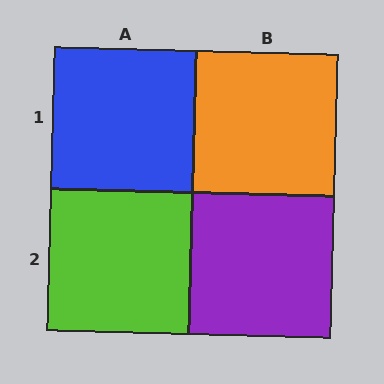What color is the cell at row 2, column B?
Purple.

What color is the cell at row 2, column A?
Lime.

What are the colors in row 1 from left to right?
Blue, orange.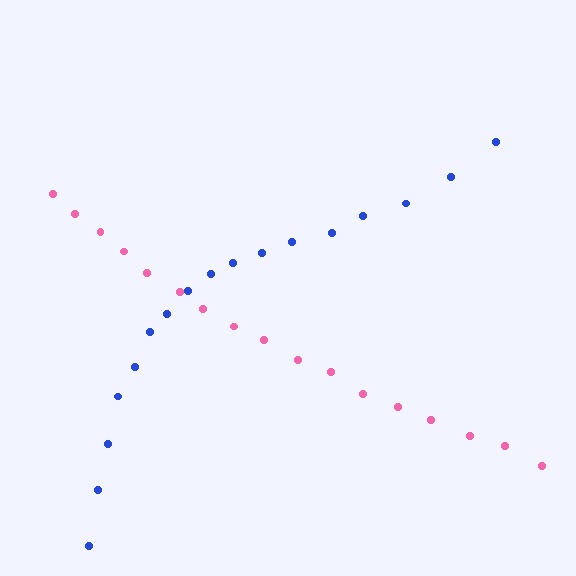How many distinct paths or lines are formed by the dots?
There are 2 distinct paths.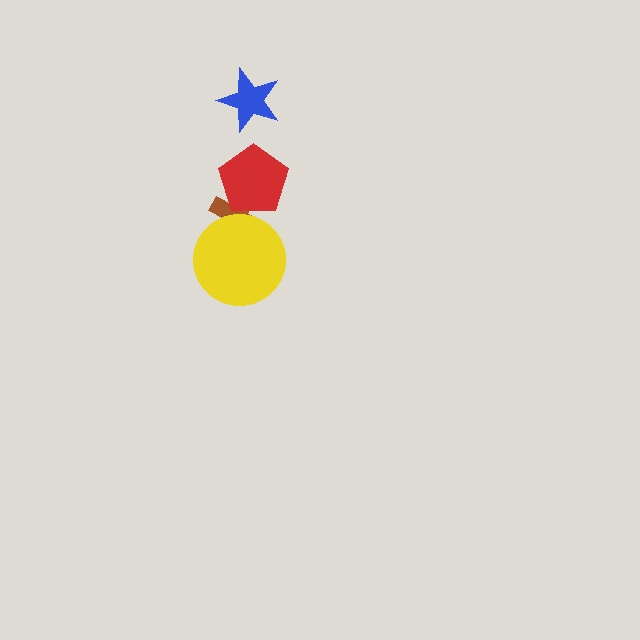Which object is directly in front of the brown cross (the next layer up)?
The red pentagon is directly in front of the brown cross.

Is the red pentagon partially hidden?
No, no other shape covers it.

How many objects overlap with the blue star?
0 objects overlap with the blue star.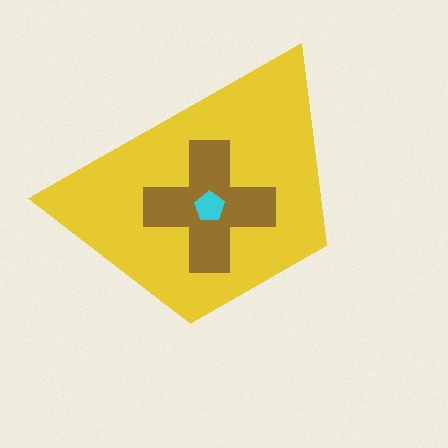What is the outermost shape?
The yellow trapezoid.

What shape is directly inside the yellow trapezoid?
The brown cross.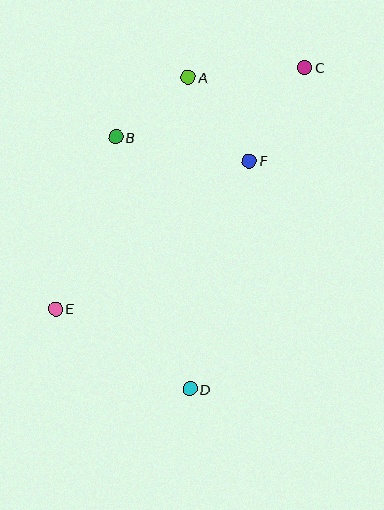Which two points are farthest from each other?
Points C and E are farthest from each other.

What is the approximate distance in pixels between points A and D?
The distance between A and D is approximately 312 pixels.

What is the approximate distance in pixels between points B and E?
The distance between B and E is approximately 182 pixels.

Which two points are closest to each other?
Points A and B are closest to each other.